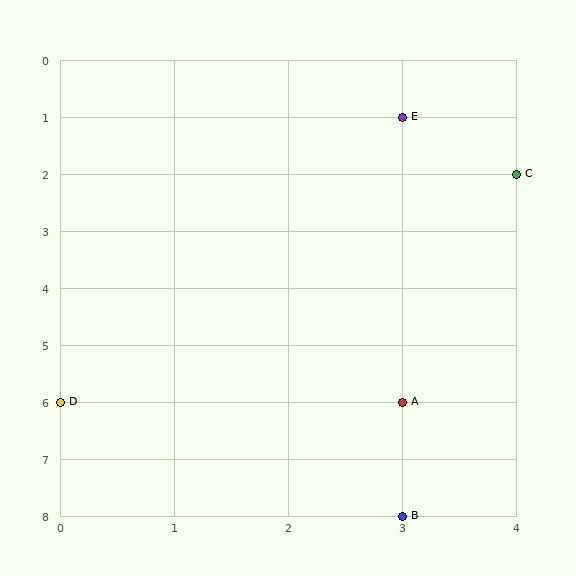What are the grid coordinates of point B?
Point B is at grid coordinates (3, 8).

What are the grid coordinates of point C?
Point C is at grid coordinates (4, 2).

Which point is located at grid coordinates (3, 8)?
Point B is at (3, 8).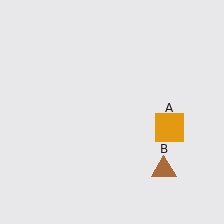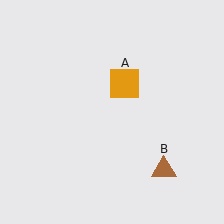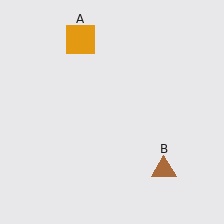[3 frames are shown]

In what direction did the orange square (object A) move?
The orange square (object A) moved up and to the left.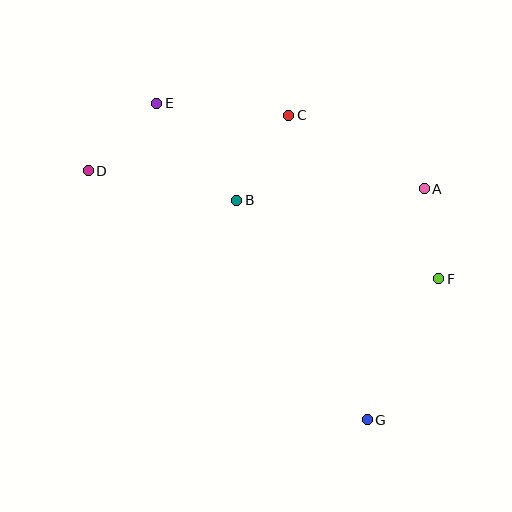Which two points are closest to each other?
Points A and F are closest to each other.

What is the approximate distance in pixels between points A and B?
The distance between A and B is approximately 188 pixels.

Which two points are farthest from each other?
Points E and G are farthest from each other.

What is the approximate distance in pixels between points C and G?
The distance between C and G is approximately 314 pixels.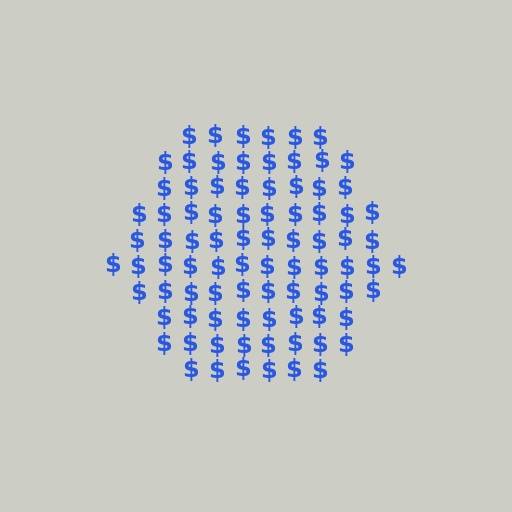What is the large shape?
The large shape is a hexagon.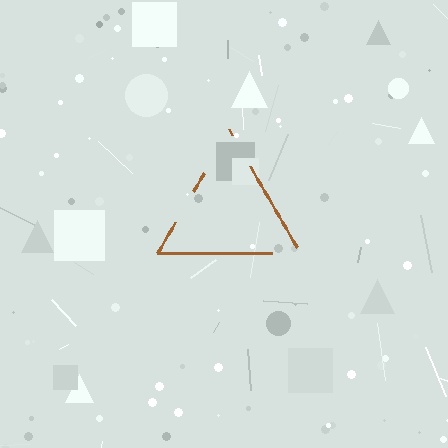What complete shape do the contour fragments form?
The contour fragments form a triangle.